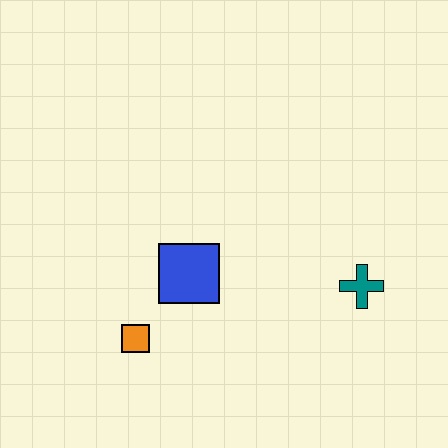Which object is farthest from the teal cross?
The orange square is farthest from the teal cross.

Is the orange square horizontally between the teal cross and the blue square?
No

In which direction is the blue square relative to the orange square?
The blue square is above the orange square.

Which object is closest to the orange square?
The blue square is closest to the orange square.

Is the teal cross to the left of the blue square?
No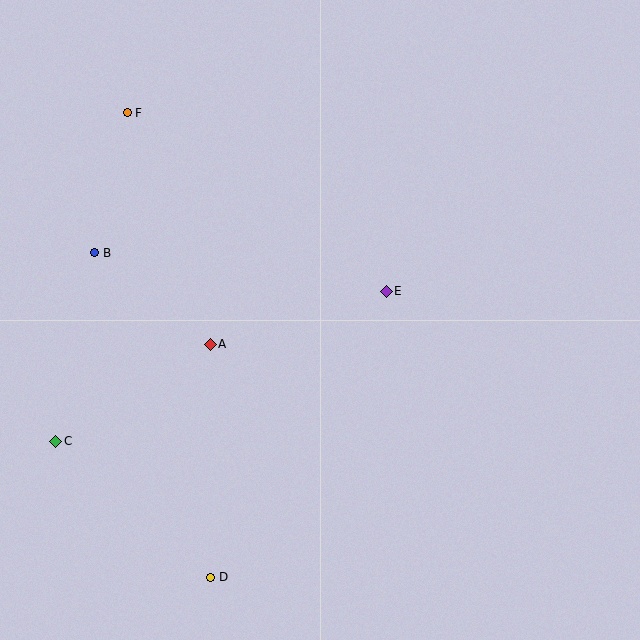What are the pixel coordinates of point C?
Point C is at (56, 441).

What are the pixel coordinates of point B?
Point B is at (95, 253).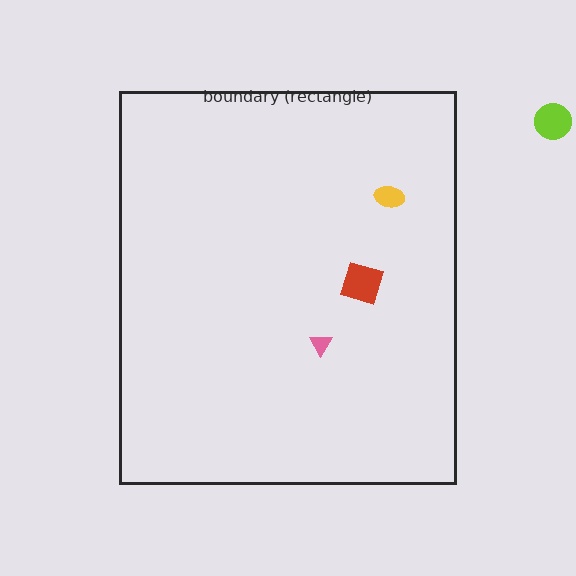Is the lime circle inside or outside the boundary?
Outside.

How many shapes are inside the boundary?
3 inside, 1 outside.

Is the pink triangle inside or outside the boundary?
Inside.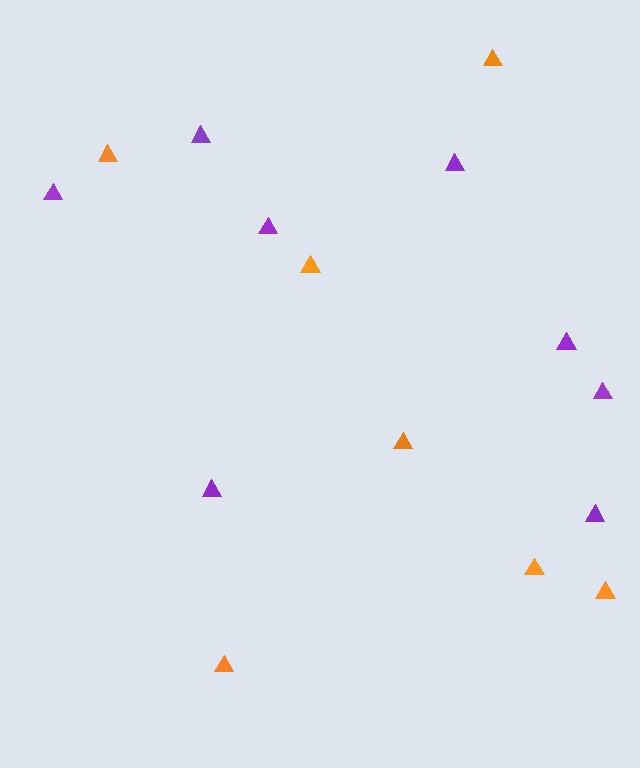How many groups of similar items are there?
There are 2 groups: one group of orange triangles (7) and one group of purple triangles (8).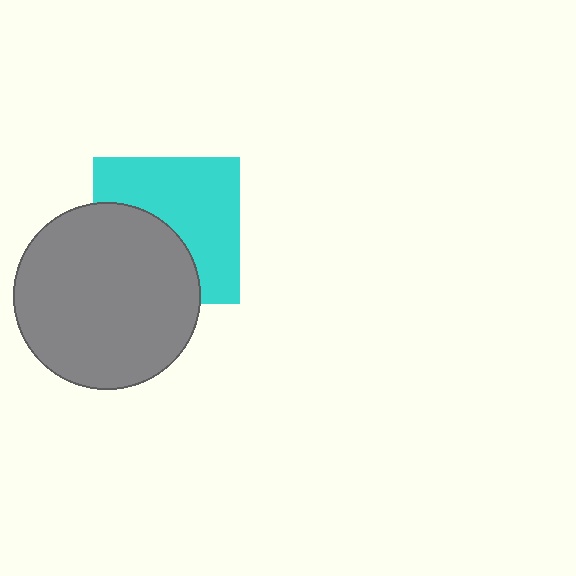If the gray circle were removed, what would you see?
You would see the complete cyan square.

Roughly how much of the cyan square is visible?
About half of it is visible (roughly 58%).